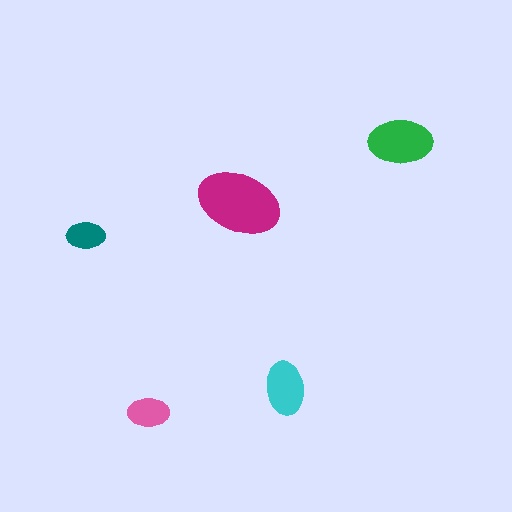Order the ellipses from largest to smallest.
the magenta one, the green one, the cyan one, the pink one, the teal one.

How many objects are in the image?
There are 5 objects in the image.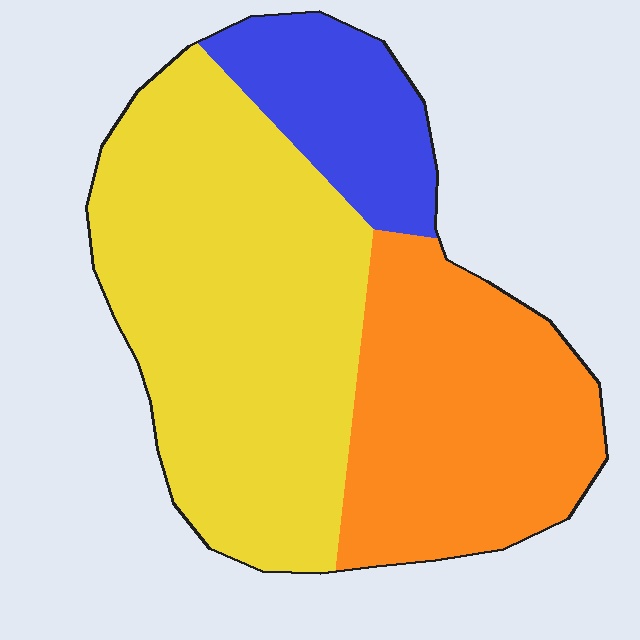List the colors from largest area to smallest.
From largest to smallest: yellow, orange, blue.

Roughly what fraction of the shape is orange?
Orange takes up between a sixth and a third of the shape.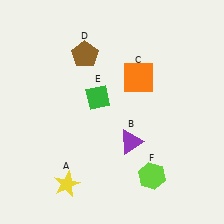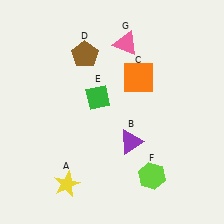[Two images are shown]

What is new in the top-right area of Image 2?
A pink triangle (G) was added in the top-right area of Image 2.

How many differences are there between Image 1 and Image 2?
There is 1 difference between the two images.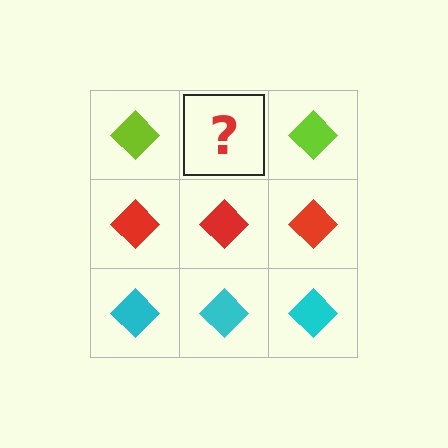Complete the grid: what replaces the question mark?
The question mark should be replaced with a lime diamond.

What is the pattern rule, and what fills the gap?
The rule is that each row has a consistent color. The gap should be filled with a lime diamond.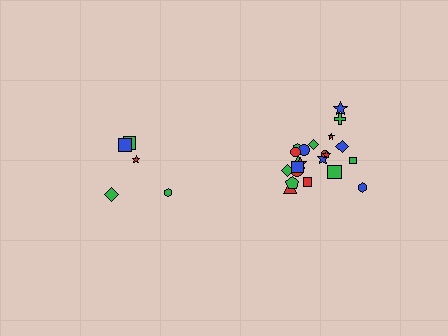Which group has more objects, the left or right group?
The right group.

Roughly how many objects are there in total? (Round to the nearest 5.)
Roughly 25 objects in total.